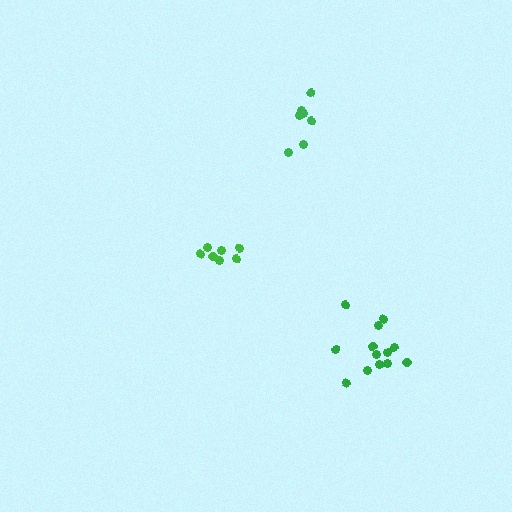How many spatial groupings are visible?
There are 3 spatial groupings.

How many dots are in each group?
Group 1: 7 dots, Group 2: 7 dots, Group 3: 13 dots (27 total).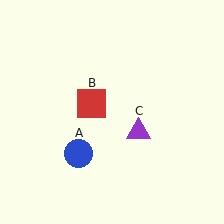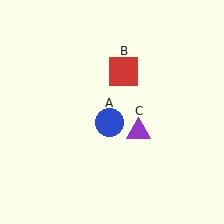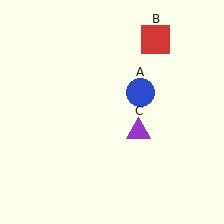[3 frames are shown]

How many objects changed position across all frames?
2 objects changed position: blue circle (object A), red square (object B).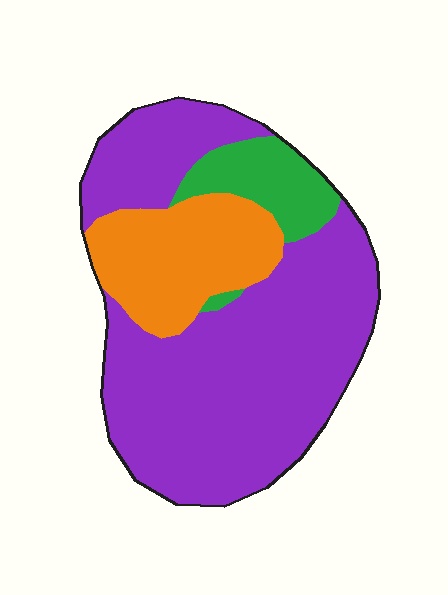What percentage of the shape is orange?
Orange takes up about one fifth (1/5) of the shape.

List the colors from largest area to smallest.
From largest to smallest: purple, orange, green.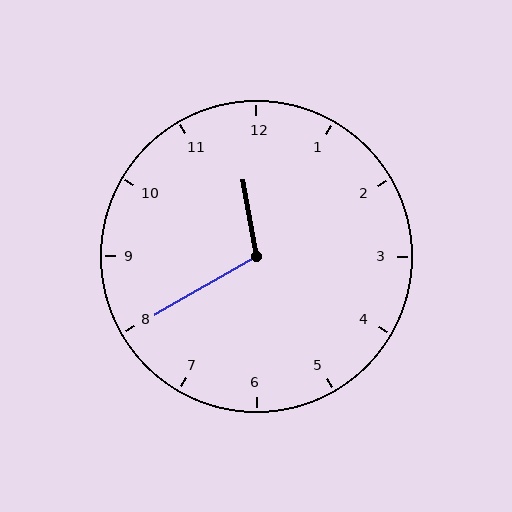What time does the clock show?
11:40.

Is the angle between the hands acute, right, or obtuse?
It is obtuse.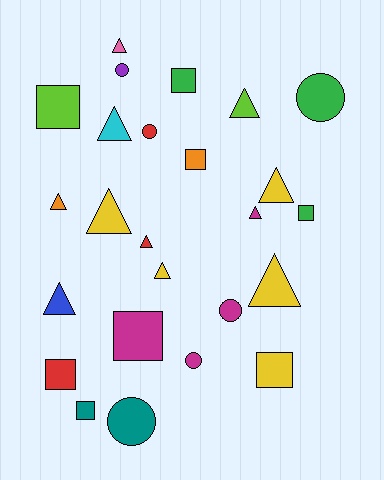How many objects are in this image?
There are 25 objects.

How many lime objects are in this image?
There are 2 lime objects.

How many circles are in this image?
There are 6 circles.